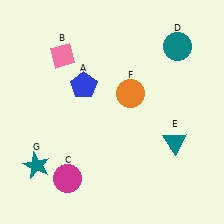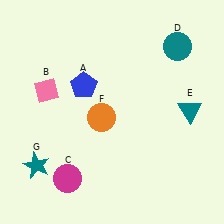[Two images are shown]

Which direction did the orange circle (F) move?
The orange circle (F) moved left.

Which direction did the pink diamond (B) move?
The pink diamond (B) moved down.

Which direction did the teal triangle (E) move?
The teal triangle (E) moved up.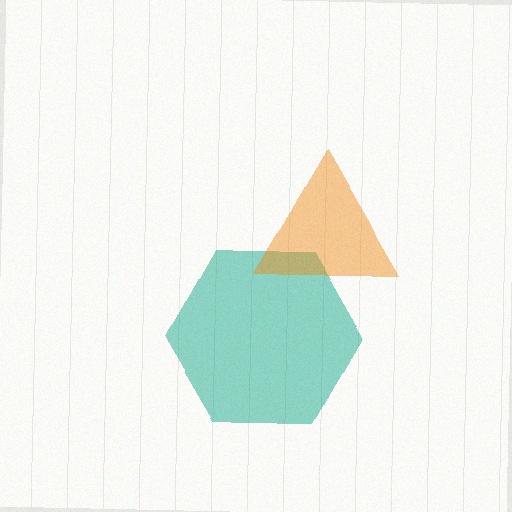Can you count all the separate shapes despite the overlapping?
Yes, there are 2 separate shapes.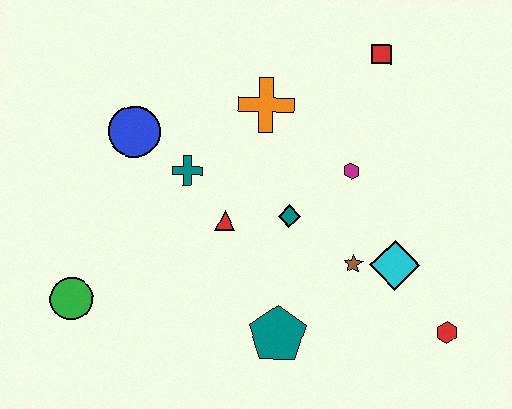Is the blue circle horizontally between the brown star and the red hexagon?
No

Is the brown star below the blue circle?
Yes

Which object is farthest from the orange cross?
The red hexagon is farthest from the orange cross.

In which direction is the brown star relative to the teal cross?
The brown star is to the right of the teal cross.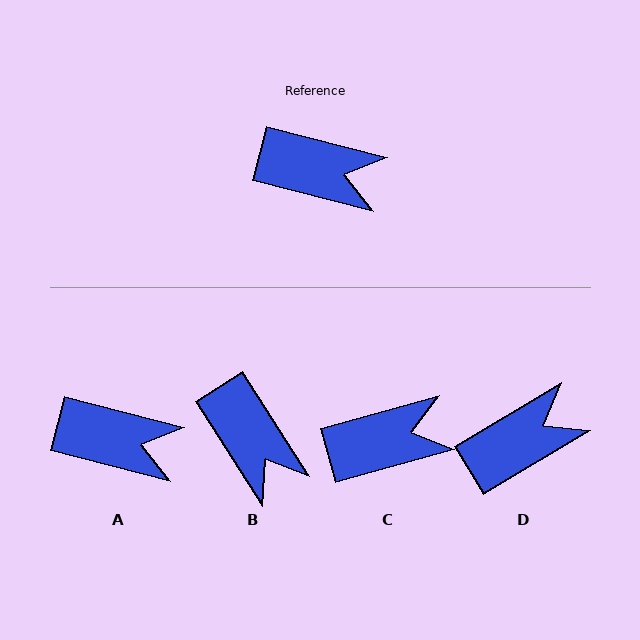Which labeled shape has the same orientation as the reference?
A.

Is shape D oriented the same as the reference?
No, it is off by about 45 degrees.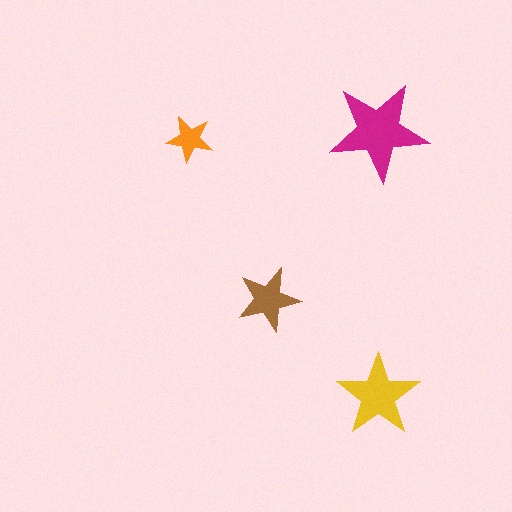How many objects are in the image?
There are 4 objects in the image.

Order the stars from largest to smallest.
the magenta one, the yellow one, the brown one, the orange one.